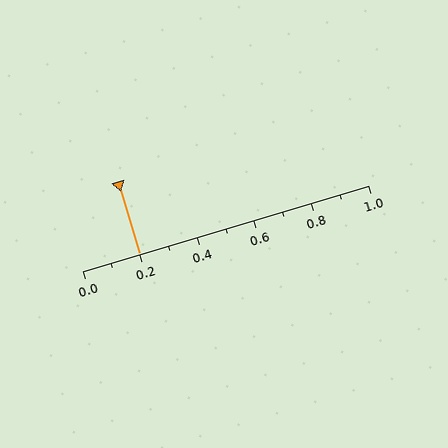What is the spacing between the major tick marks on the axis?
The major ticks are spaced 0.2 apart.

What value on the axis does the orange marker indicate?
The marker indicates approximately 0.2.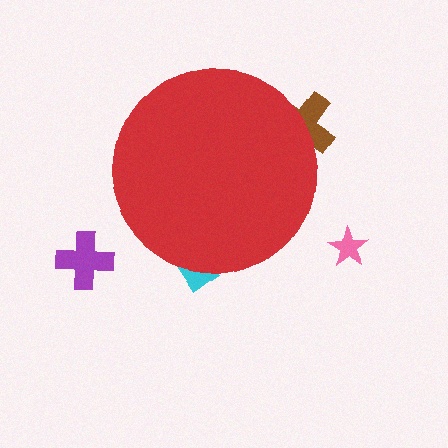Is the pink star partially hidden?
No, the pink star is fully visible.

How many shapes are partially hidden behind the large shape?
2 shapes are partially hidden.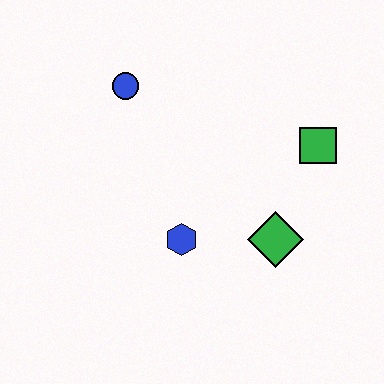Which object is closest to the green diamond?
The blue hexagon is closest to the green diamond.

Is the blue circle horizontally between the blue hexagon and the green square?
No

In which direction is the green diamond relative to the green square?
The green diamond is below the green square.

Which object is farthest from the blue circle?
The green diamond is farthest from the blue circle.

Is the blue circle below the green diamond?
No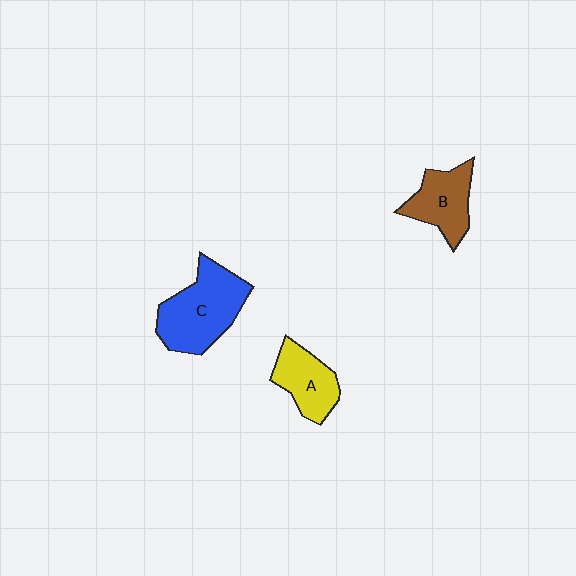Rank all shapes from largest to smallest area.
From largest to smallest: C (blue), B (brown), A (yellow).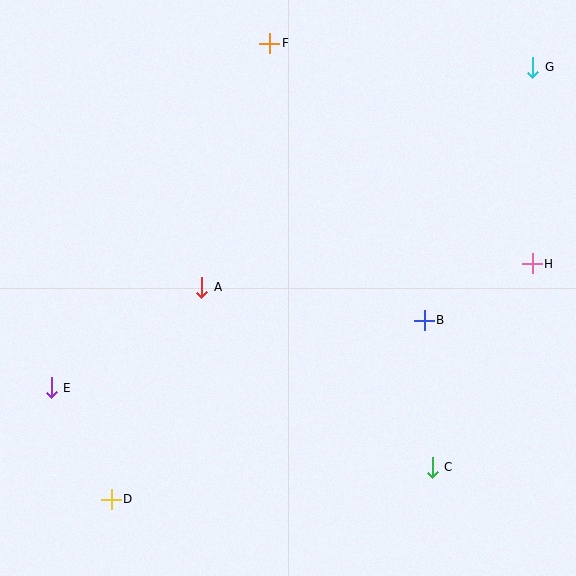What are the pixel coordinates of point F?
Point F is at (270, 43).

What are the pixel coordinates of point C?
Point C is at (432, 467).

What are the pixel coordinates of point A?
Point A is at (202, 287).